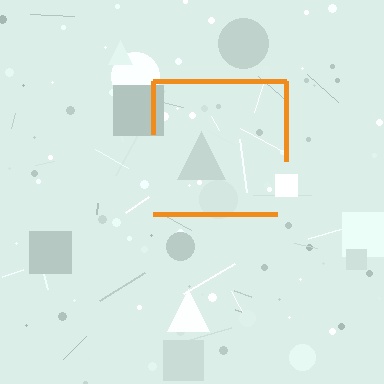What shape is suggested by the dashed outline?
The dashed outline suggests a square.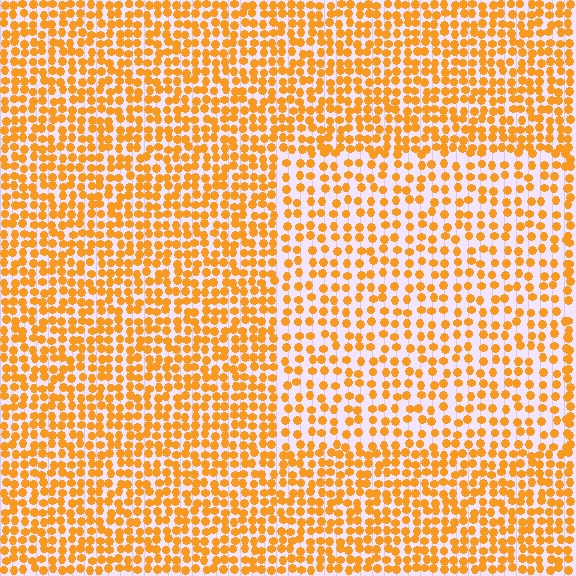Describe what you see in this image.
The image contains small orange elements arranged at two different densities. A rectangle-shaped region is visible where the elements are less densely packed than the surrounding area.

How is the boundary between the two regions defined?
The boundary is defined by a change in element density (approximately 1.6x ratio). All elements are the same color, size, and shape.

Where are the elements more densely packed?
The elements are more densely packed outside the rectangle boundary.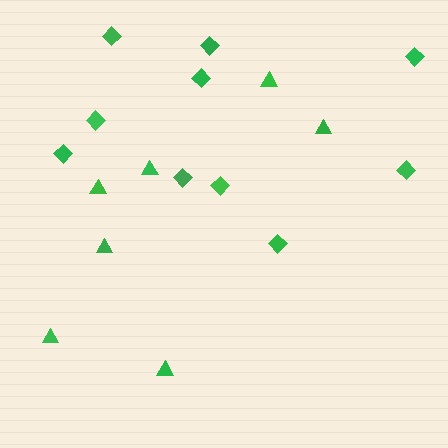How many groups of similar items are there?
There are 2 groups: one group of diamonds (10) and one group of triangles (7).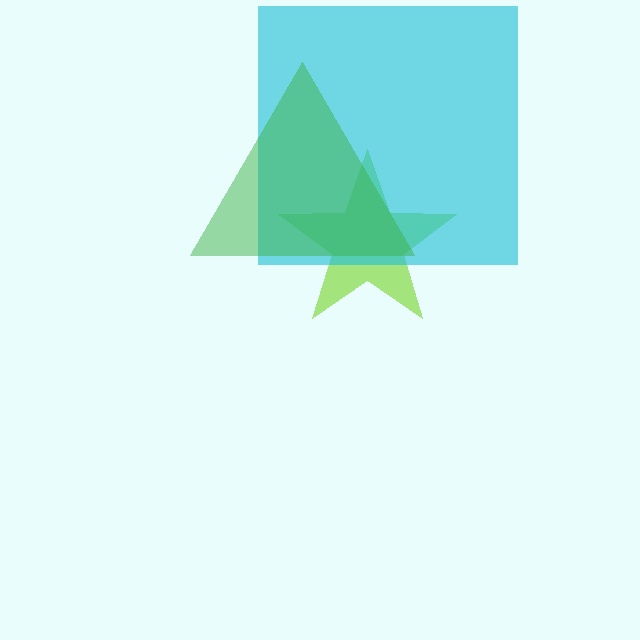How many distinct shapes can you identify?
There are 3 distinct shapes: a lime star, a cyan square, a green triangle.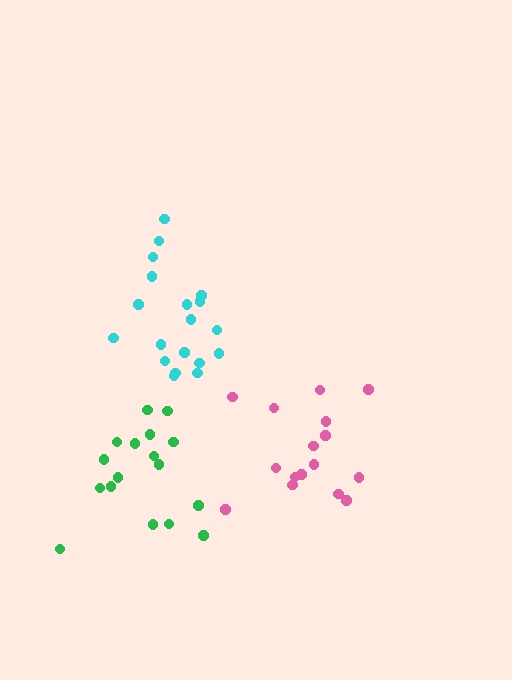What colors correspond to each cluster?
The clusters are colored: pink, green, cyan.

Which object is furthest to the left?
The green cluster is leftmost.